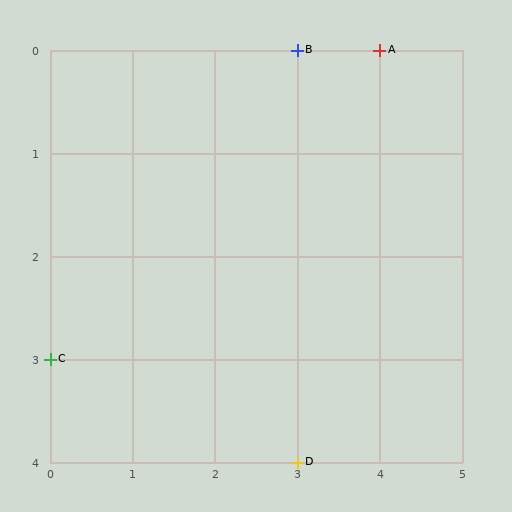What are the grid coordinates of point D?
Point D is at grid coordinates (3, 4).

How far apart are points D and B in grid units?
Points D and B are 4 rows apart.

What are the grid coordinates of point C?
Point C is at grid coordinates (0, 3).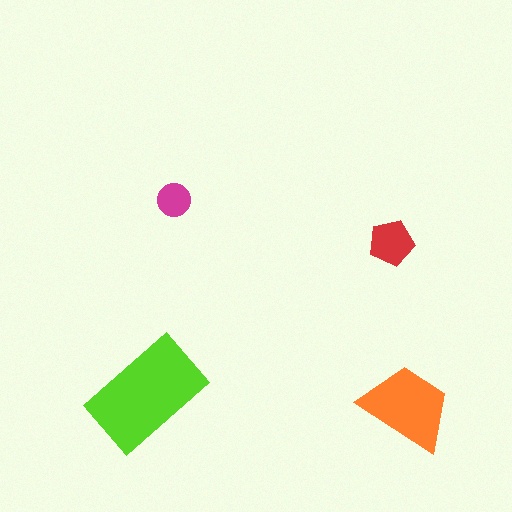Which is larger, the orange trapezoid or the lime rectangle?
The lime rectangle.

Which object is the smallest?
The magenta circle.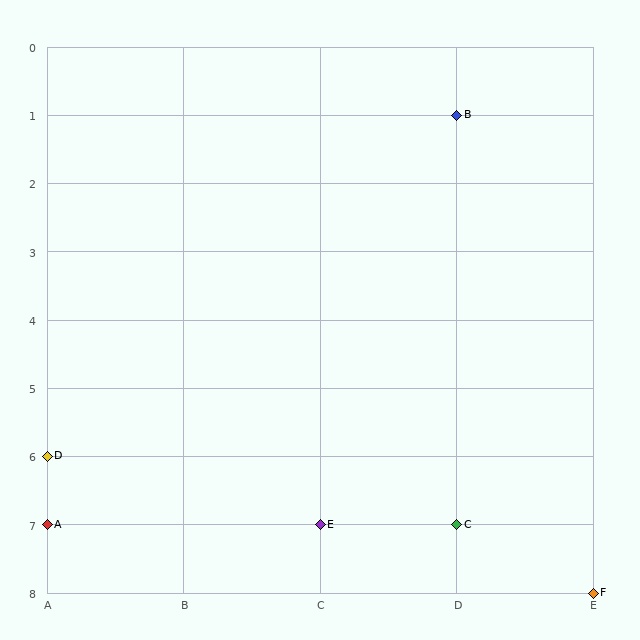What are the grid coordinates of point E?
Point E is at grid coordinates (C, 7).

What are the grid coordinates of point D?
Point D is at grid coordinates (A, 6).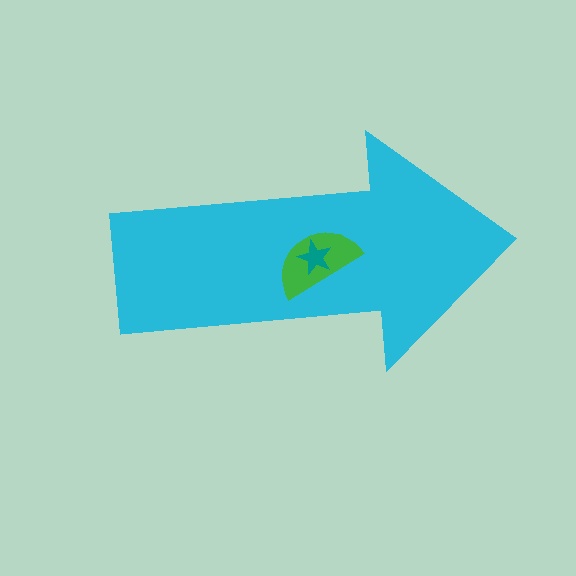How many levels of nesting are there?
3.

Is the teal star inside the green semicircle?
Yes.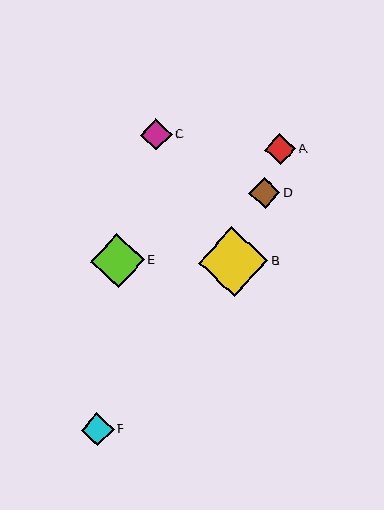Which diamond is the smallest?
Diamond A is the smallest with a size of approximately 31 pixels.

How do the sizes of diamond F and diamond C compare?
Diamond F and diamond C are approximately the same size.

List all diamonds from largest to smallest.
From largest to smallest: B, E, F, C, D, A.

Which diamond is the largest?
Diamond B is the largest with a size of approximately 70 pixels.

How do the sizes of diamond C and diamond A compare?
Diamond C and diamond A are approximately the same size.